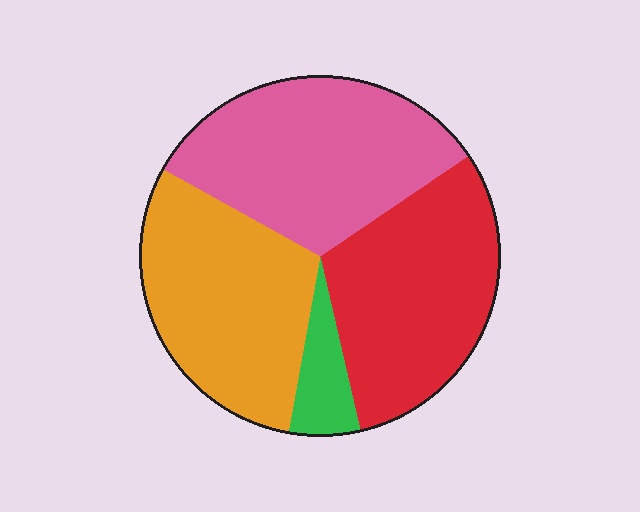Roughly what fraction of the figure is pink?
Pink covers roughly 35% of the figure.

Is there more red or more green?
Red.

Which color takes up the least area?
Green, at roughly 5%.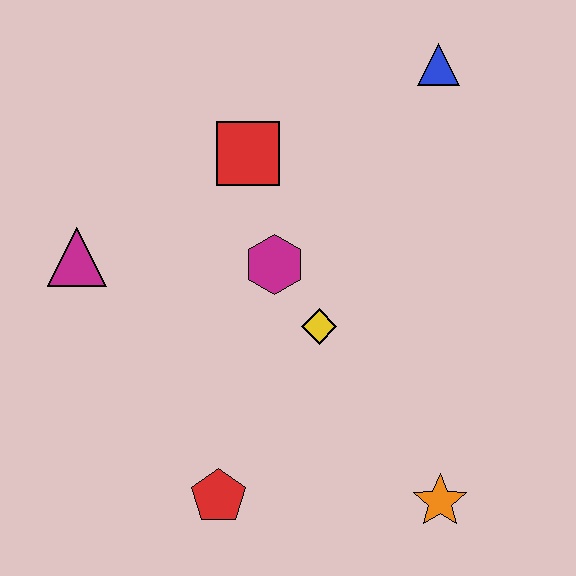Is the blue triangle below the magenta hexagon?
No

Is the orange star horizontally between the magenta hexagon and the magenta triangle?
No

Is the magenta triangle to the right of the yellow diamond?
No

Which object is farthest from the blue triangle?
The red pentagon is farthest from the blue triangle.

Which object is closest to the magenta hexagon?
The yellow diamond is closest to the magenta hexagon.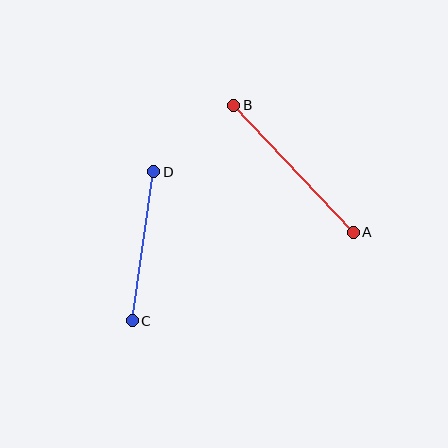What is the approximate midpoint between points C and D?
The midpoint is at approximately (143, 246) pixels.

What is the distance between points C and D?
The distance is approximately 150 pixels.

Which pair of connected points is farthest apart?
Points A and B are farthest apart.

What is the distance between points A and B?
The distance is approximately 174 pixels.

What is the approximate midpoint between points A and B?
The midpoint is at approximately (294, 169) pixels.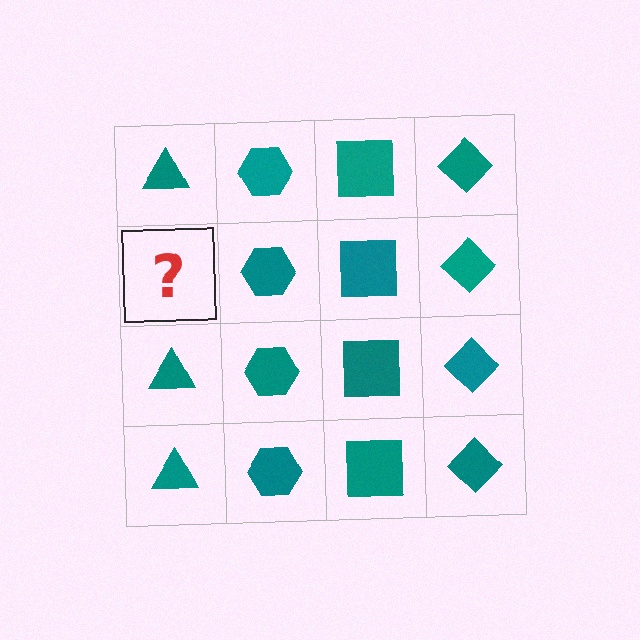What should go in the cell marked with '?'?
The missing cell should contain a teal triangle.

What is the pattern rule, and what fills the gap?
The rule is that each column has a consistent shape. The gap should be filled with a teal triangle.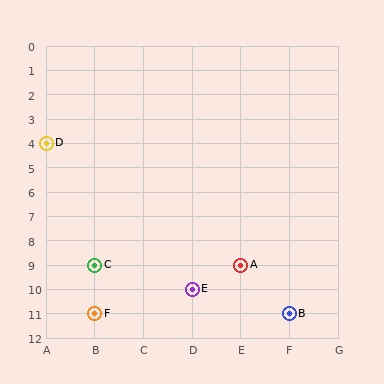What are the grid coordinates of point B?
Point B is at grid coordinates (F, 11).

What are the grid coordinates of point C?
Point C is at grid coordinates (B, 9).